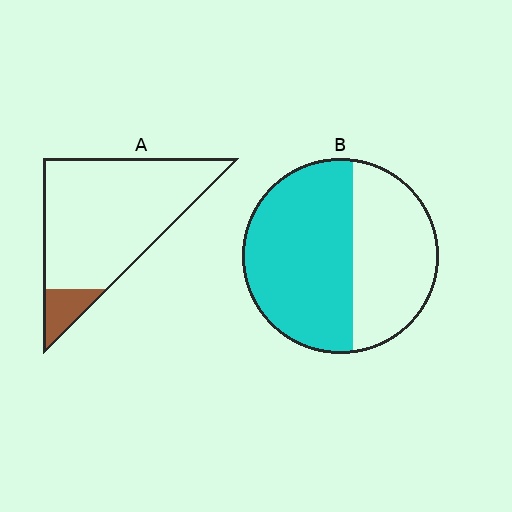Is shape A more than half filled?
No.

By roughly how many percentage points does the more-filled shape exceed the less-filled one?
By roughly 45 percentage points (B over A).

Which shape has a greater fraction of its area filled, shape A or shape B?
Shape B.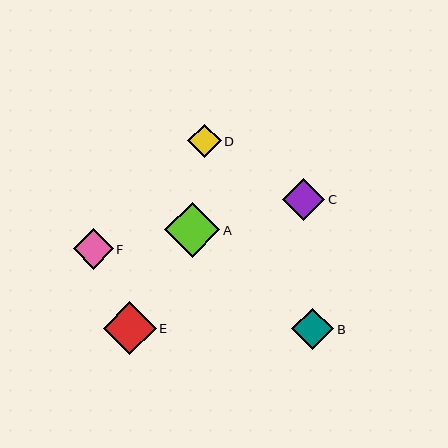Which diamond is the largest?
Diamond A is the largest with a size of approximately 55 pixels.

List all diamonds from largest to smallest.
From largest to smallest: A, E, C, B, F, D.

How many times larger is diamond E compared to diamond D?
Diamond E is approximately 1.6 times the size of diamond D.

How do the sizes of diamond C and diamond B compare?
Diamond C and diamond B are approximately the same size.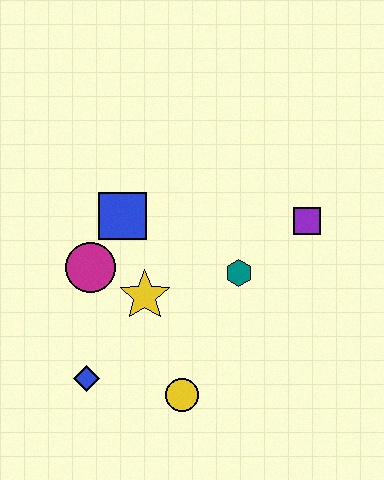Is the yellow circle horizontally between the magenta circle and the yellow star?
No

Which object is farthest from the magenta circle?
The purple square is farthest from the magenta circle.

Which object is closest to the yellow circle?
The blue diamond is closest to the yellow circle.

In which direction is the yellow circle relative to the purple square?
The yellow circle is below the purple square.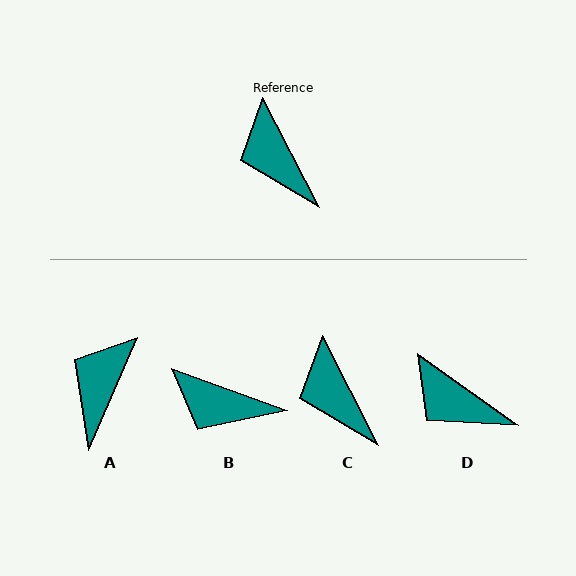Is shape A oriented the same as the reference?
No, it is off by about 50 degrees.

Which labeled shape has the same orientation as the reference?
C.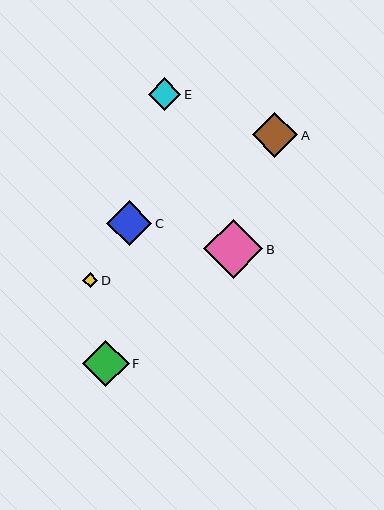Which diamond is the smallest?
Diamond D is the smallest with a size of approximately 16 pixels.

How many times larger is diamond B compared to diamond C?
Diamond B is approximately 1.3 times the size of diamond C.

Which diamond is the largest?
Diamond B is the largest with a size of approximately 59 pixels.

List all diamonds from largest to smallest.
From largest to smallest: B, F, A, C, E, D.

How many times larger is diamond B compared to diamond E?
Diamond B is approximately 1.8 times the size of diamond E.